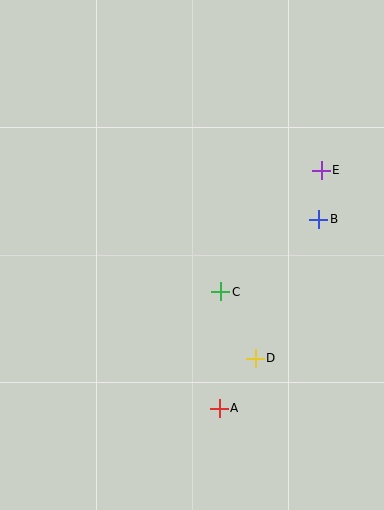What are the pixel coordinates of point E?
Point E is at (321, 170).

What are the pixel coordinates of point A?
Point A is at (219, 408).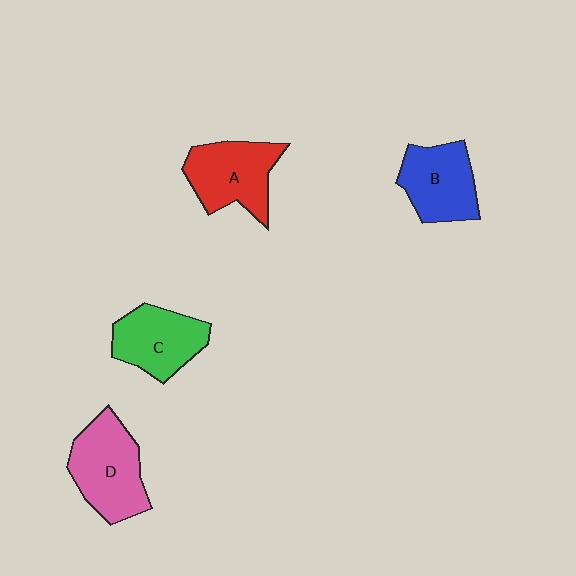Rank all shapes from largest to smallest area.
From largest to smallest: D (pink), A (red), B (blue), C (green).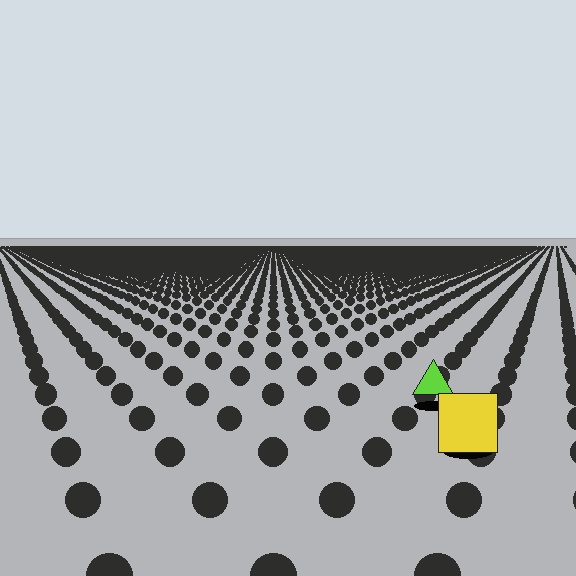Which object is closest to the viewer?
The yellow square is closest. The texture marks near it are larger and more spread out.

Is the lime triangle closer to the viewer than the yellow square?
No. The yellow square is closer — you can tell from the texture gradient: the ground texture is coarser near it.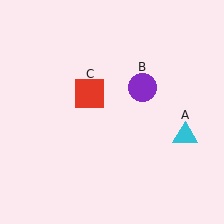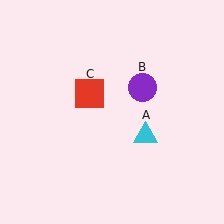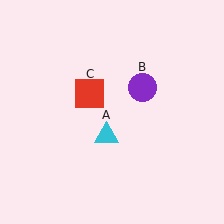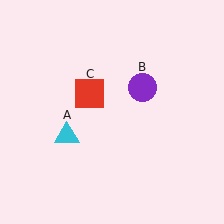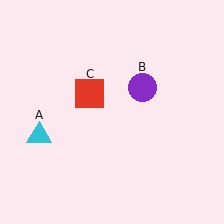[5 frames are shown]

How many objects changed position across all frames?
1 object changed position: cyan triangle (object A).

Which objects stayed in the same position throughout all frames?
Purple circle (object B) and red square (object C) remained stationary.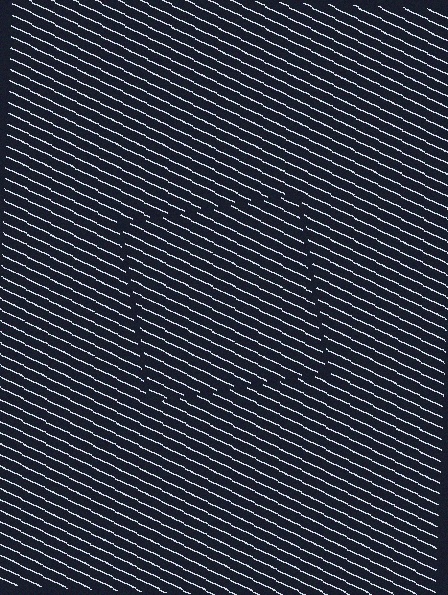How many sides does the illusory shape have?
4 sides — the line-ends trace a square.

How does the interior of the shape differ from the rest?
The interior of the shape contains the same grating, shifted by half a period — the contour is defined by the phase discontinuity where line-ends from the inner and outer gratings abut.